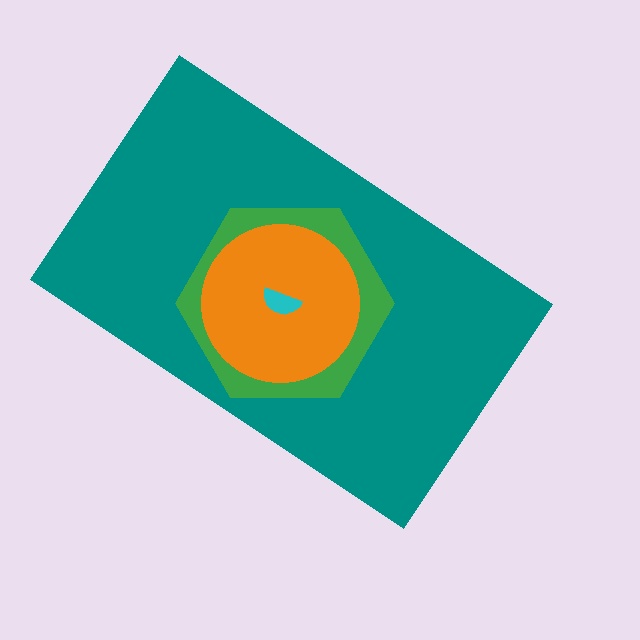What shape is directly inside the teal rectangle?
The green hexagon.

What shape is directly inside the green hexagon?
The orange circle.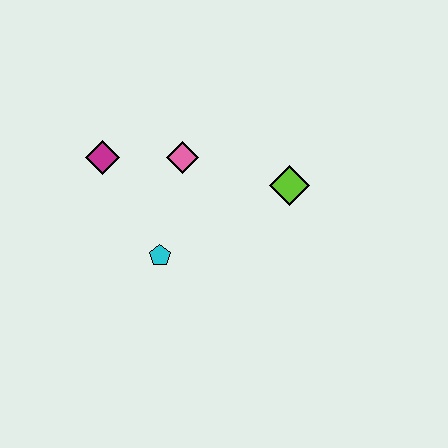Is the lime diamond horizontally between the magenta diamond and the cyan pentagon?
No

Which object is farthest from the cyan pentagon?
The lime diamond is farthest from the cyan pentagon.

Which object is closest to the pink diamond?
The magenta diamond is closest to the pink diamond.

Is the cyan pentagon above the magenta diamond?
No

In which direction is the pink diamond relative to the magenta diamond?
The pink diamond is to the right of the magenta diamond.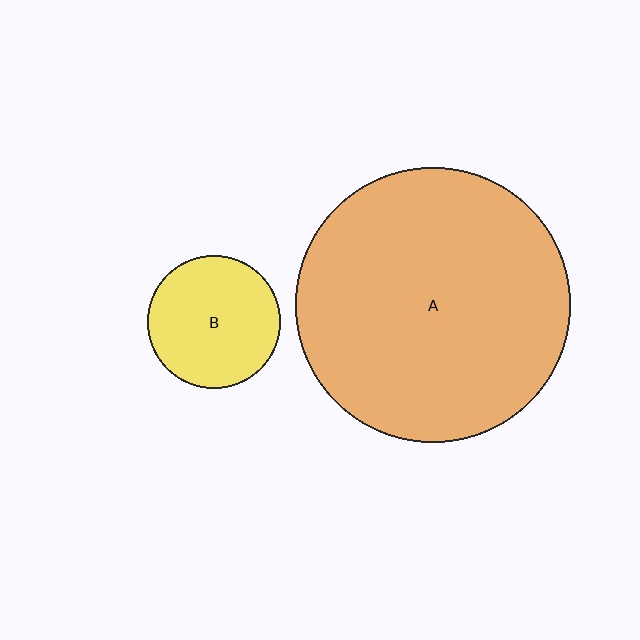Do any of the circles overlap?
No, none of the circles overlap.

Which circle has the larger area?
Circle A (orange).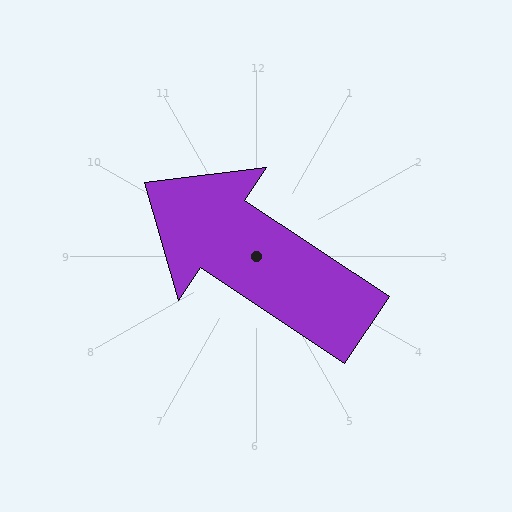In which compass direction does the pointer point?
Northwest.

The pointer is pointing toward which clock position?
Roughly 10 o'clock.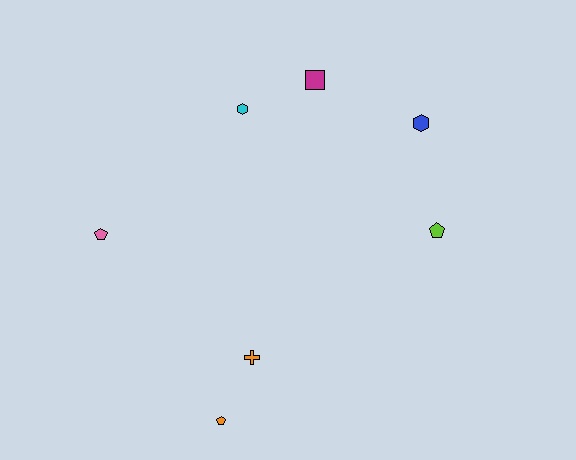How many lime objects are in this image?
There is 1 lime object.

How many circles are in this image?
There are no circles.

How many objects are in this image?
There are 7 objects.